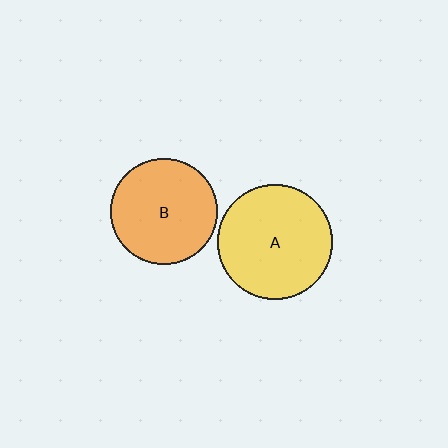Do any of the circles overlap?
No, none of the circles overlap.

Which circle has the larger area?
Circle A (yellow).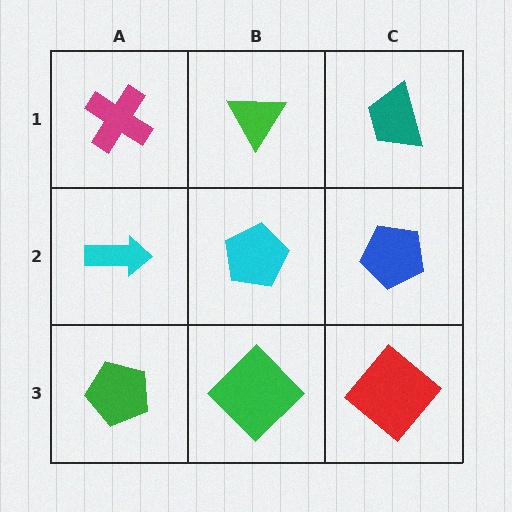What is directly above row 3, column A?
A cyan arrow.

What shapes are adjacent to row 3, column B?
A cyan pentagon (row 2, column B), a green pentagon (row 3, column A), a red diamond (row 3, column C).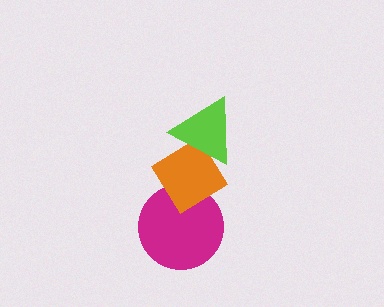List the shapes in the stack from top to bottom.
From top to bottom: the lime triangle, the orange diamond, the magenta circle.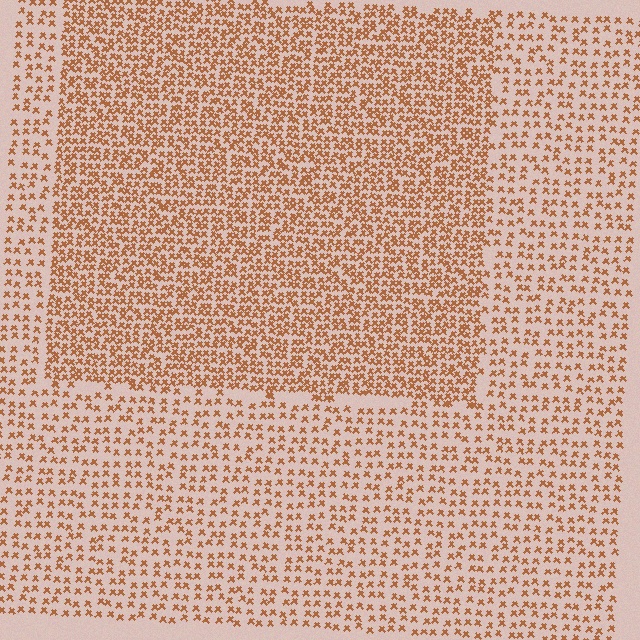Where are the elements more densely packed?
The elements are more densely packed inside the rectangle boundary.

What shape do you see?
I see a rectangle.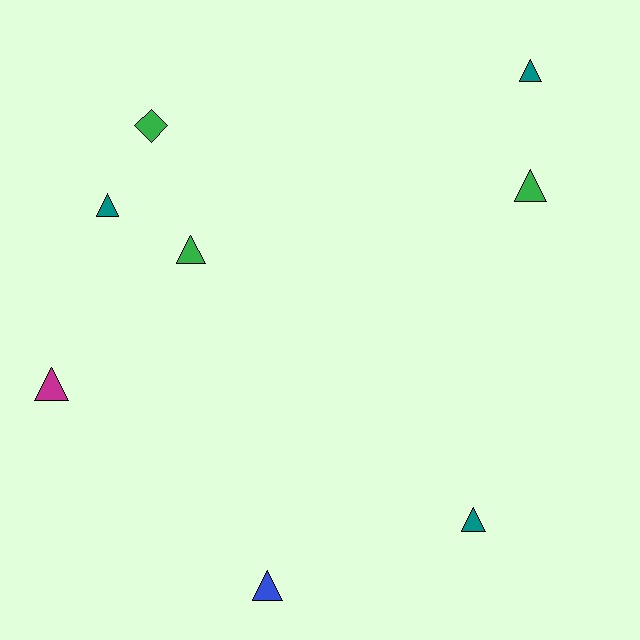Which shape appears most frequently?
Triangle, with 7 objects.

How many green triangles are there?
There are 2 green triangles.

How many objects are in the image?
There are 8 objects.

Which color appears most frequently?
Teal, with 3 objects.